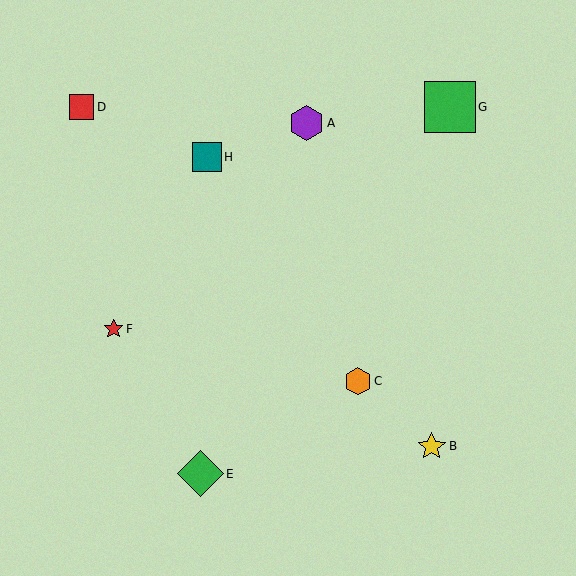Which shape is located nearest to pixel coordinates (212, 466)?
The green diamond (labeled E) at (200, 474) is nearest to that location.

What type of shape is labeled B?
Shape B is a yellow star.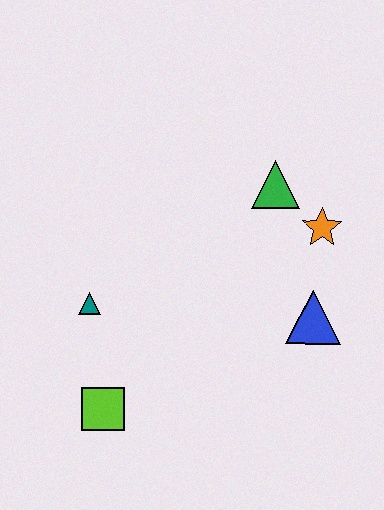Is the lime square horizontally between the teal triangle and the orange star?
Yes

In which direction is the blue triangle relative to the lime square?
The blue triangle is to the right of the lime square.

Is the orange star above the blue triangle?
Yes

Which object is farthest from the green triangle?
The lime square is farthest from the green triangle.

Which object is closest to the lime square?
The teal triangle is closest to the lime square.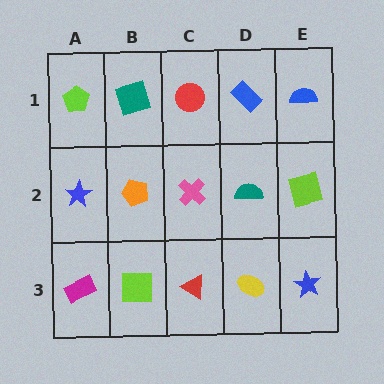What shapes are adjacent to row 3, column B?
An orange pentagon (row 2, column B), a magenta rectangle (row 3, column A), a red triangle (row 3, column C).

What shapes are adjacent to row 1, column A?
A blue star (row 2, column A), a teal square (row 1, column B).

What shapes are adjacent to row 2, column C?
A red circle (row 1, column C), a red triangle (row 3, column C), an orange pentagon (row 2, column B), a teal semicircle (row 2, column D).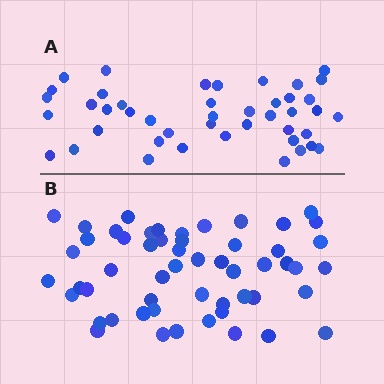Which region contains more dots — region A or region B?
Region B (the bottom region) has more dots.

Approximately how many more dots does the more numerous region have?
Region B has roughly 10 or so more dots than region A.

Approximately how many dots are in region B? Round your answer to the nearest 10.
About 50 dots. (The exact count is 54, which rounds to 50.)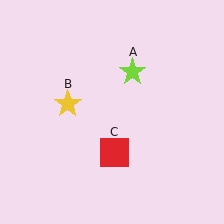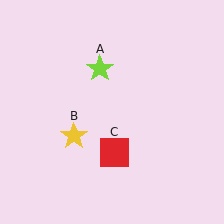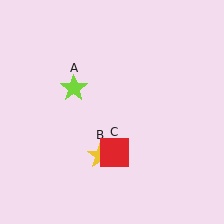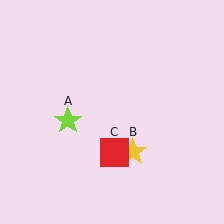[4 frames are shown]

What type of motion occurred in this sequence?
The lime star (object A), yellow star (object B) rotated counterclockwise around the center of the scene.